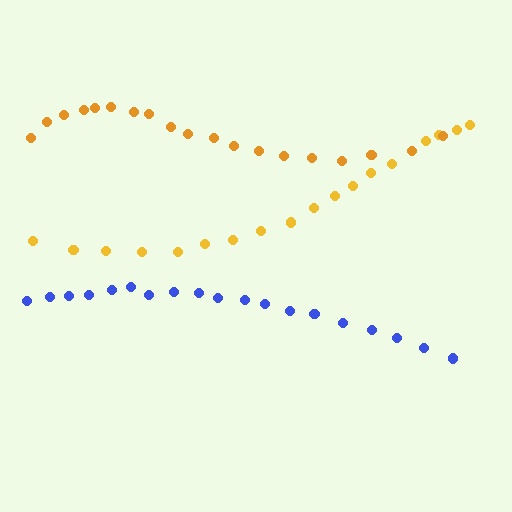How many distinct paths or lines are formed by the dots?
There are 3 distinct paths.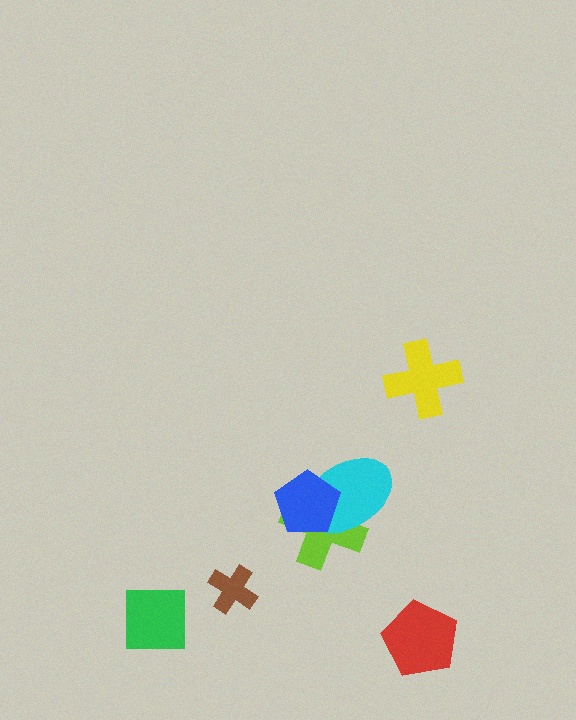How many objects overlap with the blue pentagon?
2 objects overlap with the blue pentagon.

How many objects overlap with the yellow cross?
0 objects overlap with the yellow cross.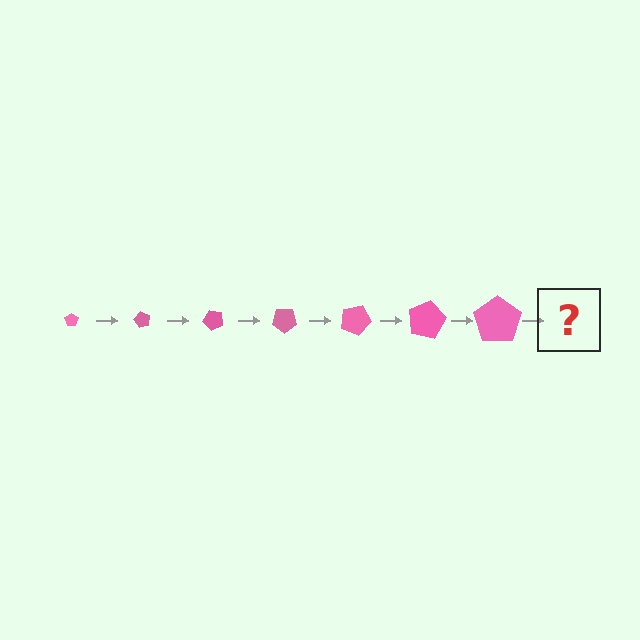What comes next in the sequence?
The next element should be a pentagon, larger than the previous one and rotated 420 degrees from the start.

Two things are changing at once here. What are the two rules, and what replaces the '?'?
The two rules are that the pentagon grows larger each step and it rotates 60 degrees each step. The '?' should be a pentagon, larger than the previous one and rotated 420 degrees from the start.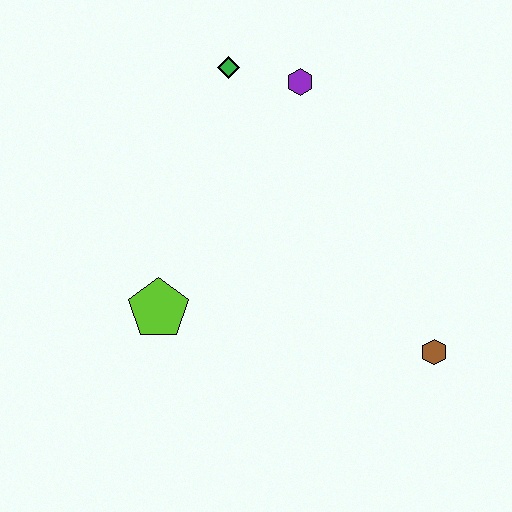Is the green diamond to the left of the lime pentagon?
No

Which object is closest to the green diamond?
The purple hexagon is closest to the green diamond.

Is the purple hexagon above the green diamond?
No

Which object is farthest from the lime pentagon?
The brown hexagon is farthest from the lime pentagon.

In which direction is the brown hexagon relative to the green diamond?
The brown hexagon is below the green diamond.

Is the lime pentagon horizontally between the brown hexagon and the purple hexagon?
No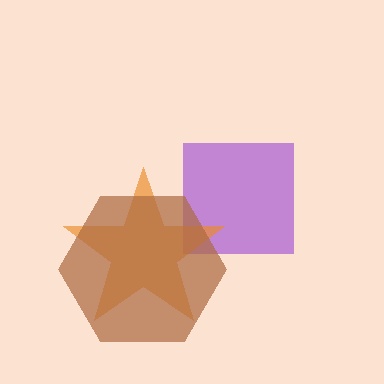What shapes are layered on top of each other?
The layered shapes are: a purple square, an orange star, a brown hexagon.